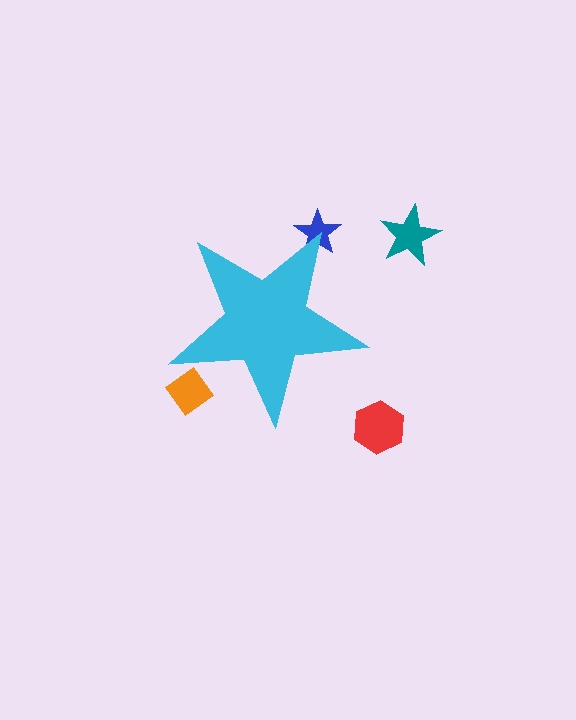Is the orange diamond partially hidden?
Yes, the orange diamond is partially hidden behind the cyan star.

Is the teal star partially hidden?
No, the teal star is fully visible.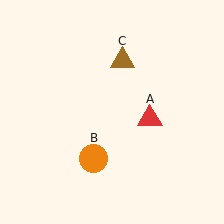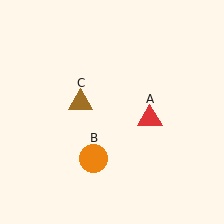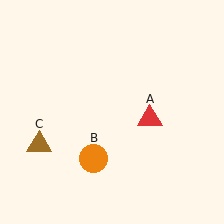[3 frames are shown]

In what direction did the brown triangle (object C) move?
The brown triangle (object C) moved down and to the left.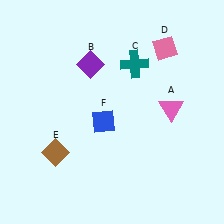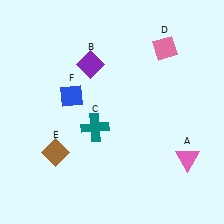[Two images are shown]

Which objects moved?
The objects that moved are: the pink triangle (A), the teal cross (C), the blue diamond (F).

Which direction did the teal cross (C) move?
The teal cross (C) moved down.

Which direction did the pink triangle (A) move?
The pink triangle (A) moved down.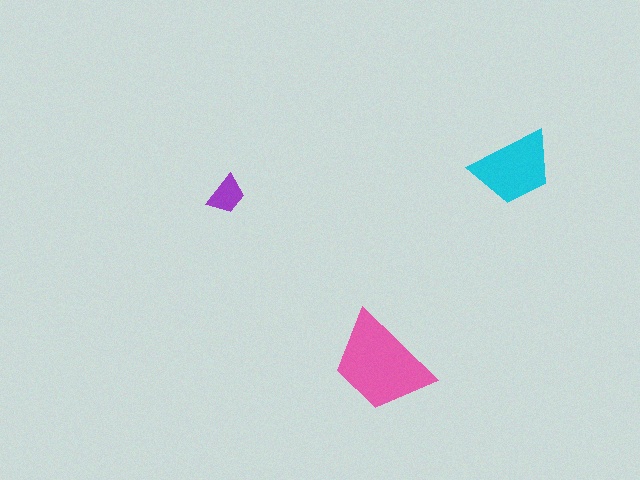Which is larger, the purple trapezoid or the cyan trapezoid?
The cyan one.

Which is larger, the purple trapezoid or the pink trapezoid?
The pink one.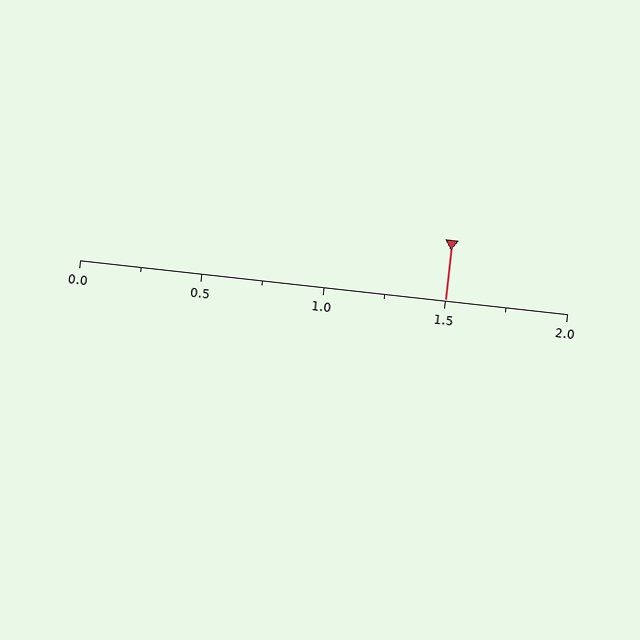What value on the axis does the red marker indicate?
The marker indicates approximately 1.5.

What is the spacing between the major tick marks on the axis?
The major ticks are spaced 0.5 apart.